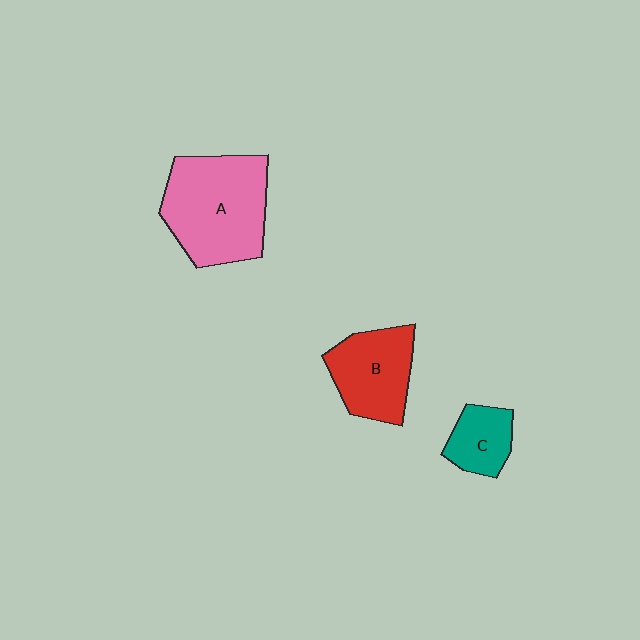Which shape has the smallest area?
Shape C (teal).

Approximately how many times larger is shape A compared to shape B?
Approximately 1.6 times.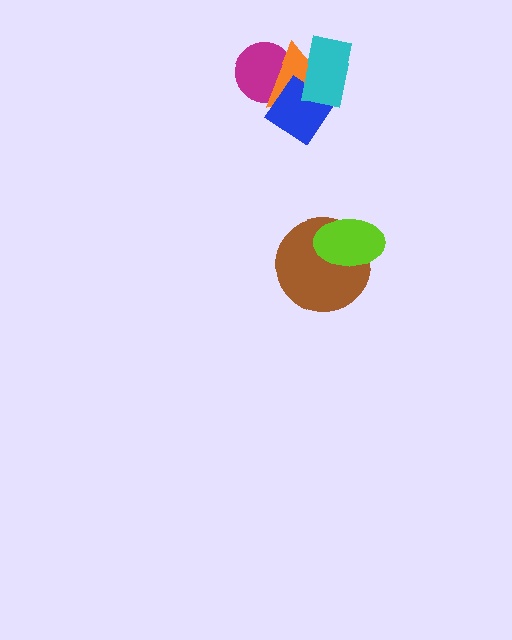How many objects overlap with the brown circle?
1 object overlaps with the brown circle.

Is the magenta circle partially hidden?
Yes, it is partially covered by another shape.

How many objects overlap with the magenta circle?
2 objects overlap with the magenta circle.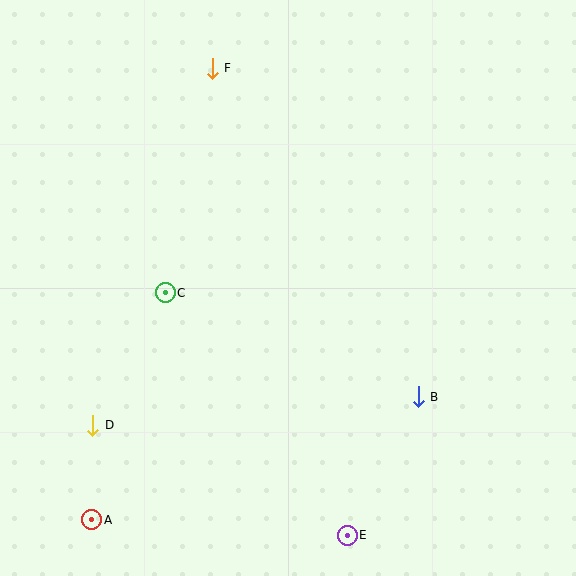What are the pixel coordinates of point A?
Point A is at (92, 520).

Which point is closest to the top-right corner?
Point F is closest to the top-right corner.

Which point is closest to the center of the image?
Point C at (165, 293) is closest to the center.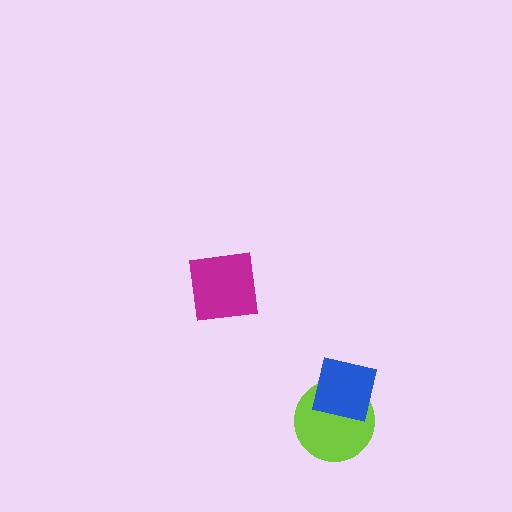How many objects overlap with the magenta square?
0 objects overlap with the magenta square.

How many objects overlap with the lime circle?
1 object overlaps with the lime circle.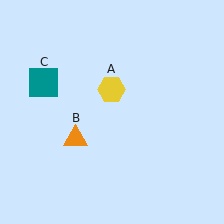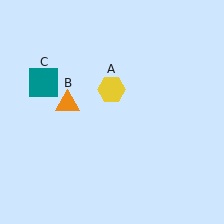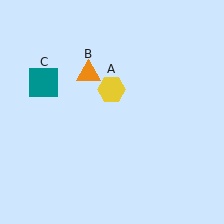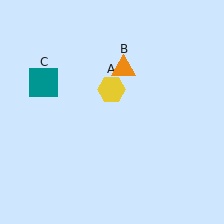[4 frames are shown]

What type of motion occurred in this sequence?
The orange triangle (object B) rotated clockwise around the center of the scene.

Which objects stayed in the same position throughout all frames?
Yellow hexagon (object A) and teal square (object C) remained stationary.